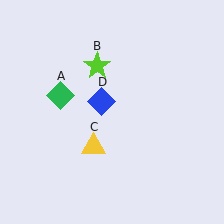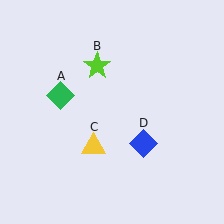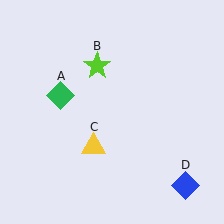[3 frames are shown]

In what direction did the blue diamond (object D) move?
The blue diamond (object D) moved down and to the right.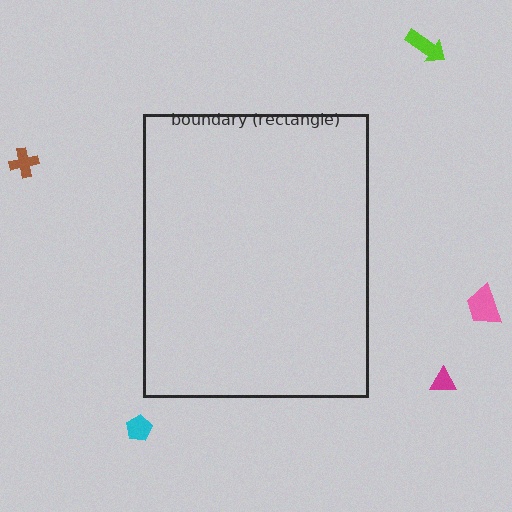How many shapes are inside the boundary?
0 inside, 5 outside.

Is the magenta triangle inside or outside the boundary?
Outside.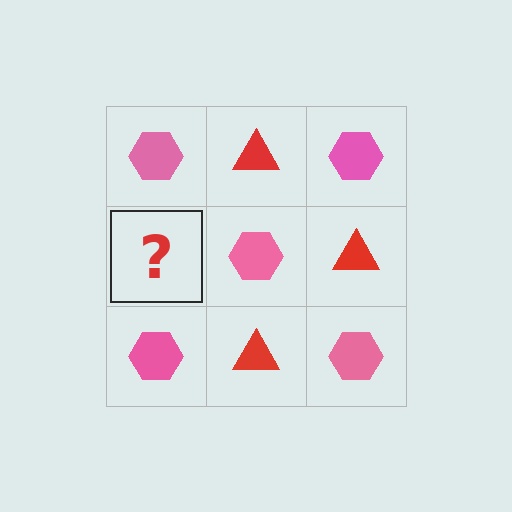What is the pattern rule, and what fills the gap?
The rule is that it alternates pink hexagon and red triangle in a checkerboard pattern. The gap should be filled with a red triangle.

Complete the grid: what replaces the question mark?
The question mark should be replaced with a red triangle.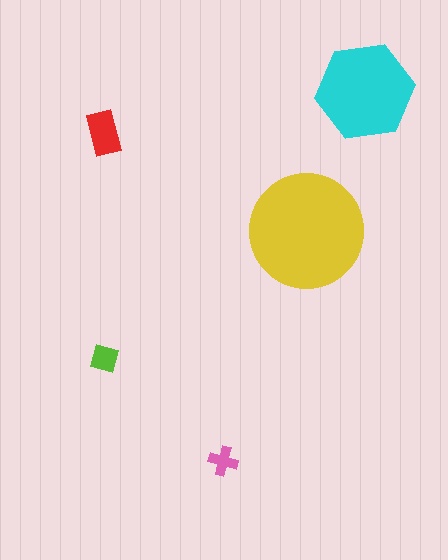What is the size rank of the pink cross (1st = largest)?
5th.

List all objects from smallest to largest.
The pink cross, the lime square, the red rectangle, the cyan hexagon, the yellow circle.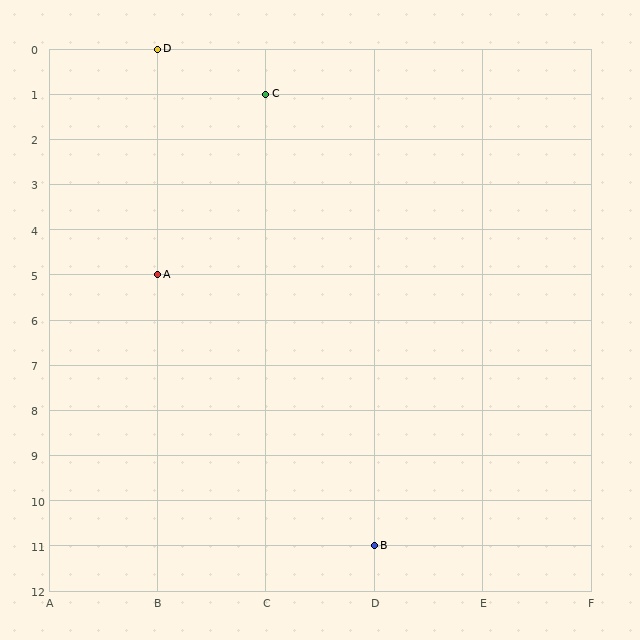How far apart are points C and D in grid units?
Points C and D are 1 column and 1 row apart (about 1.4 grid units diagonally).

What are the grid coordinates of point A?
Point A is at grid coordinates (B, 5).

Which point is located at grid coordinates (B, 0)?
Point D is at (B, 0).